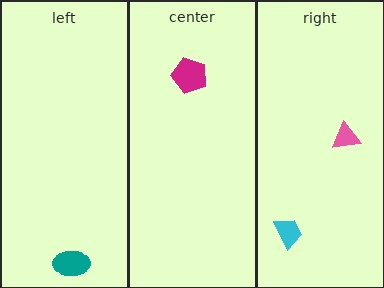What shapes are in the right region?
The pink triangle, the cyan trapezoid.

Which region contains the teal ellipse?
The left region.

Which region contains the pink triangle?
The right region.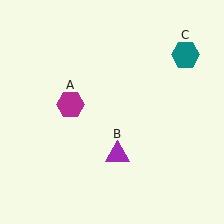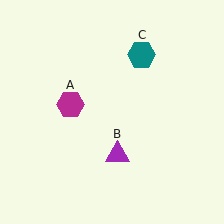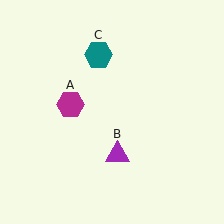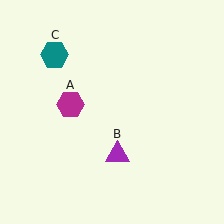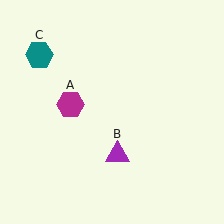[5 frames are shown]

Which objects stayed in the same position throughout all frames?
Magenta hexagon (object A) and purple triangle (object B) remained stationary.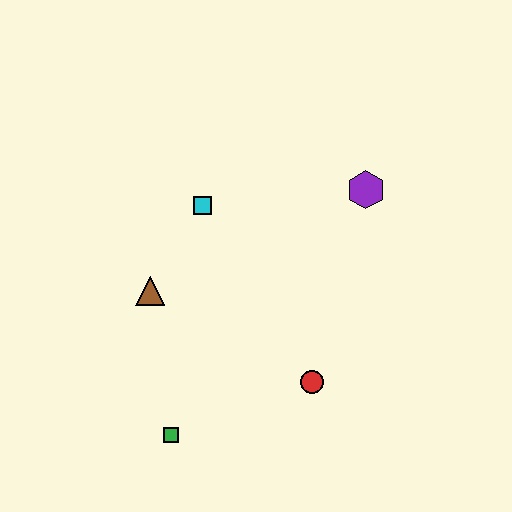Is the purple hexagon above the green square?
Yes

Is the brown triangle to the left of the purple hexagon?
Yes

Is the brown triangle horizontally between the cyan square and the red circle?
No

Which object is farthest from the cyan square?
The green square is farthest from the cyan square.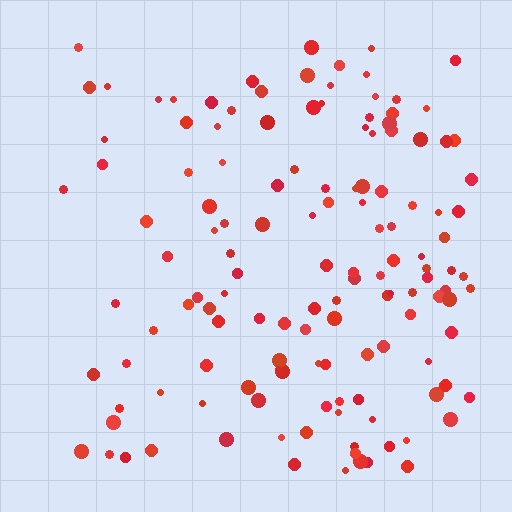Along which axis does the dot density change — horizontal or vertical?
Horizontal.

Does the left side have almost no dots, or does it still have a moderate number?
Still a moderate number, just noticeably fewer than the right.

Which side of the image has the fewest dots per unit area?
The left.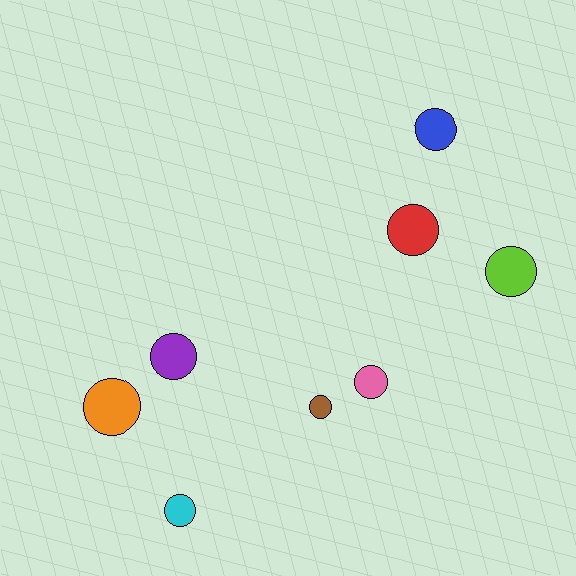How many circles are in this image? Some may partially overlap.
There are 8 circles.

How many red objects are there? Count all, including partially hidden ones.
There is 1 red object.